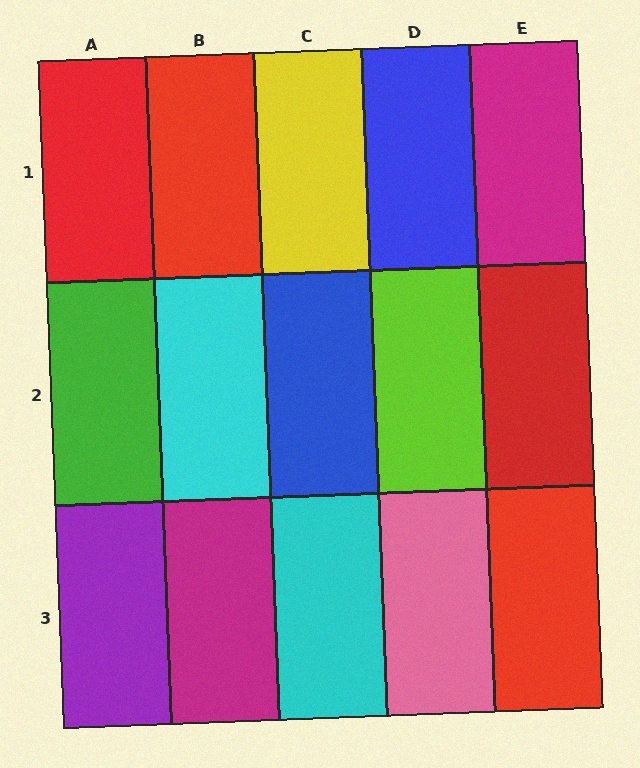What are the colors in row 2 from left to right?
Green, cyan, blue, lime, red.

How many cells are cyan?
2 cells are cyan.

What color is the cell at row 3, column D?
Pink.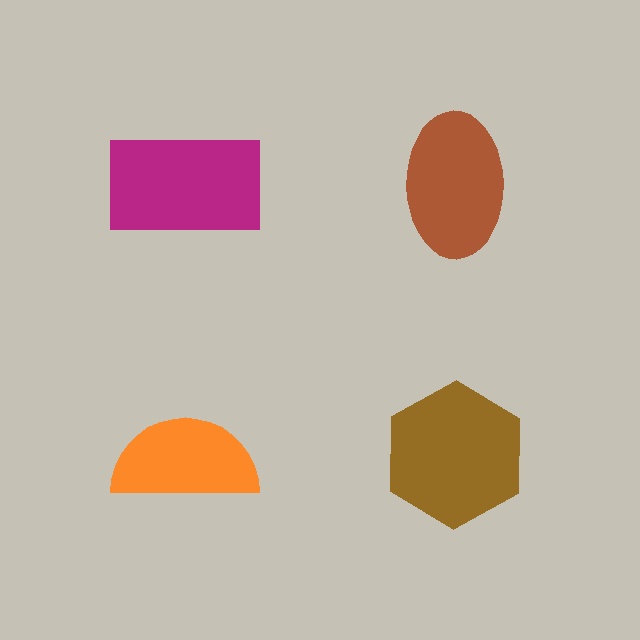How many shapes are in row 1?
2 shapes.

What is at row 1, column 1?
A magenta rectangle.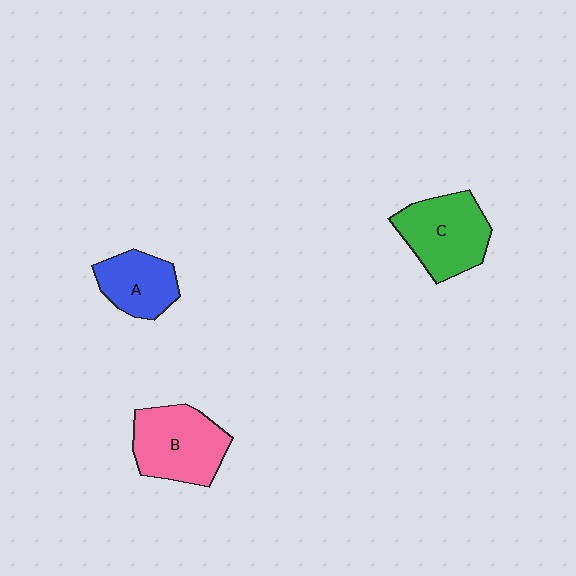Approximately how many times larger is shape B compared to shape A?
Approximately 1.5 times.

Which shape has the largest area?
Shape B (pink).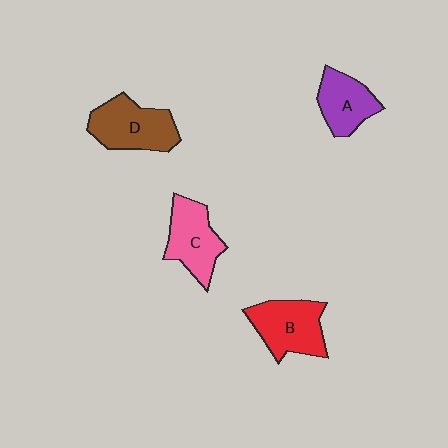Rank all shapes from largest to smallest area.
From largest to smallest: D (brown), B (red), C (pink), A (purple).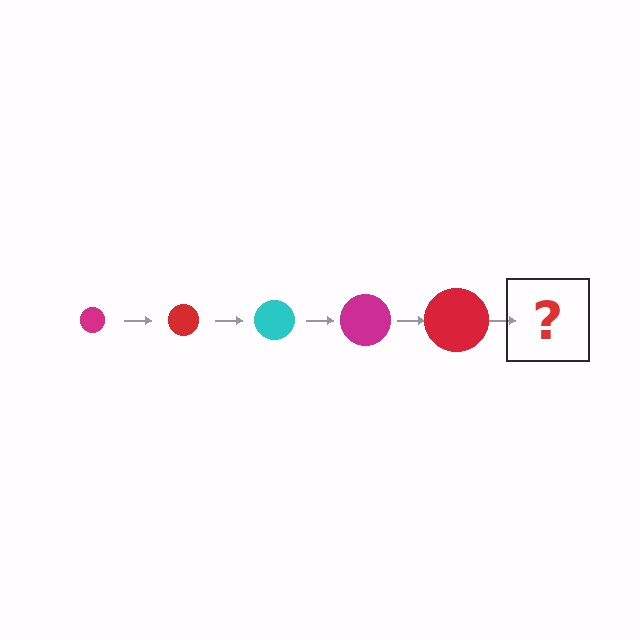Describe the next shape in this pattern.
It should be a cyan circle, larger than the previous one.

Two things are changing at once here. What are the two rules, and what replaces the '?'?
The two rules are that the circle grows larger each step and the color cycles through magenta, red, and cyan. The '?' should be a cyan circle, larger than the previous one.